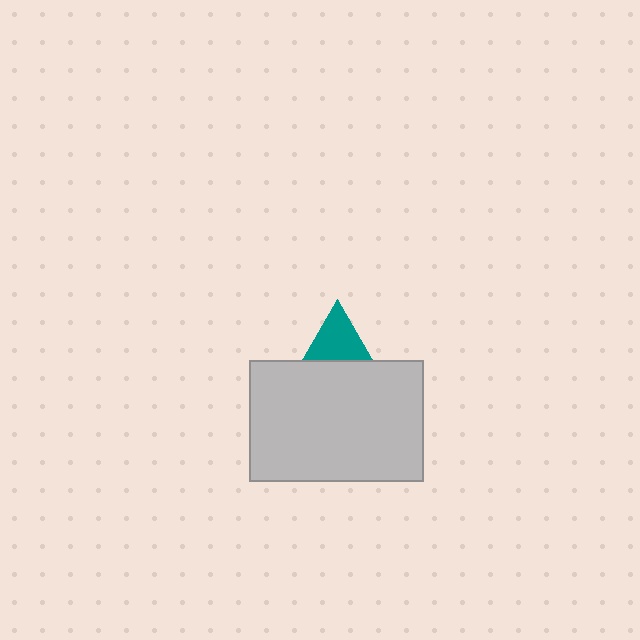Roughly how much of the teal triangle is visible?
About half of it is visible (roughly 60%).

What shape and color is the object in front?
The object in front is a light gray rectangle.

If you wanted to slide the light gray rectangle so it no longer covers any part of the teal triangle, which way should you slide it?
Slide it down — that is the most direct way to separate the two shapes.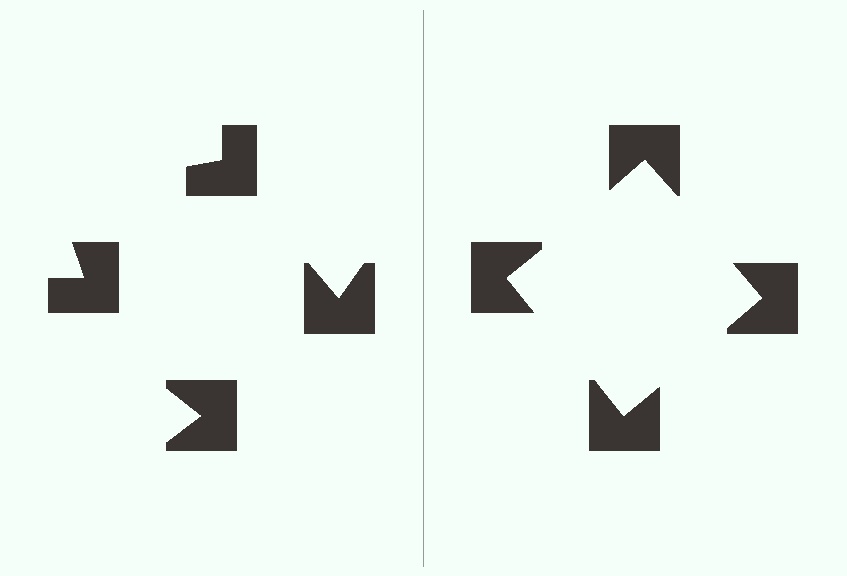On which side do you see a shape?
An illusory square appears on the right side. On the left side the wedge cuts are rotated, so no coherent shape forms.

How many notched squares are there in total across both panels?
8 — 4 on each side.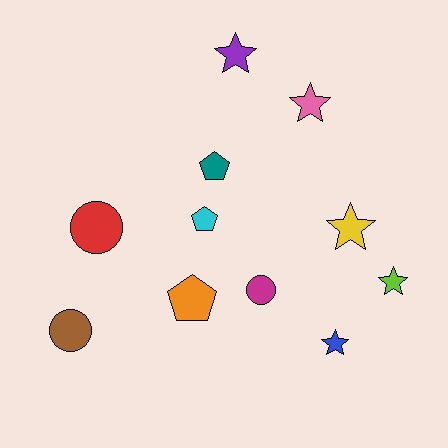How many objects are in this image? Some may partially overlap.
There are 11 objects.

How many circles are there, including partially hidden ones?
There are 3 circles.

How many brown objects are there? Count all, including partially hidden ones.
There is 1 brown object.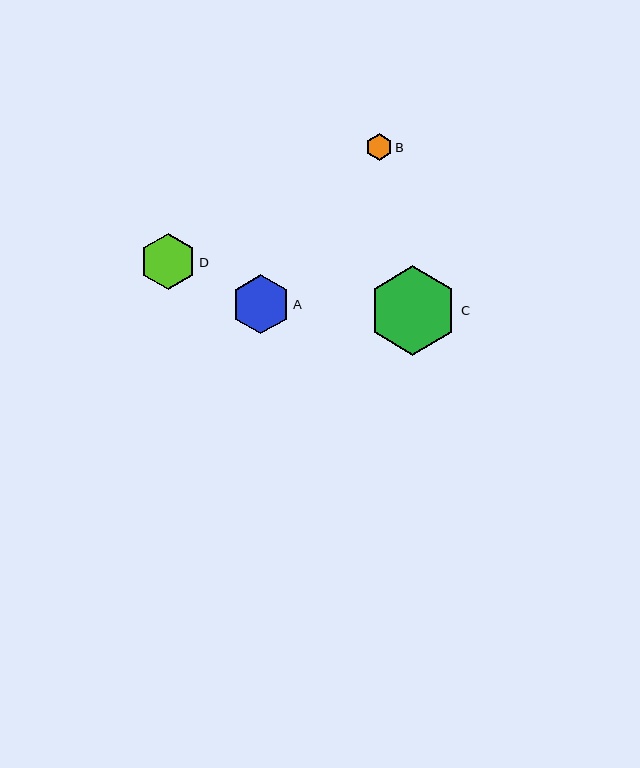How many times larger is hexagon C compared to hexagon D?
Hexagon C is approximately 1.6 times the size of hexagon D.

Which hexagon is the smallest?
Hexagon B is the smallest with a size of approximately 26 pixels.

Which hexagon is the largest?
Hexagon C is the largest with a size of approximately 90 pixels.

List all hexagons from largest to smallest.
From largest to smallest: C, A, D, B.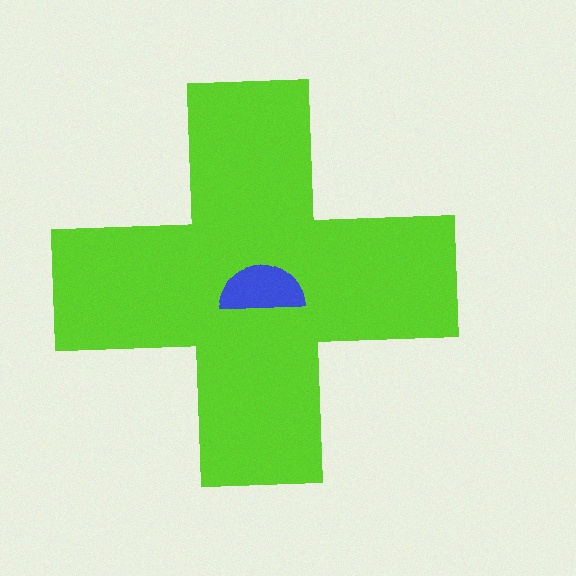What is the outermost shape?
The lime cross.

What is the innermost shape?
The blue semicircle.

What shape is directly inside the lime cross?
The blue semicircle.